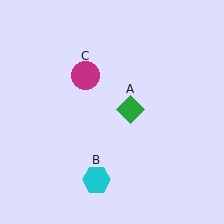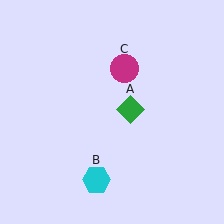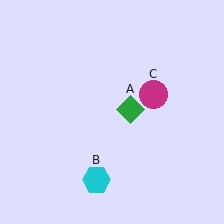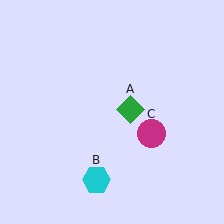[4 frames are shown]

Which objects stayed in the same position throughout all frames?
Green diamond (object A) and cyan hexagon (object B) remained stationary.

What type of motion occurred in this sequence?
The magenta circle (object C) rotated clockwise around the center of the scene.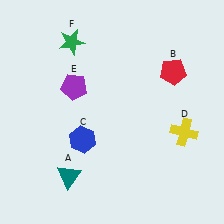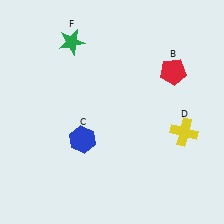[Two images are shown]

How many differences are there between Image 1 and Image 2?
There are 2 differences between the two images.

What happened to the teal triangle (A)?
The teal triangle (A) was removed in Image 2. It was in the bottom-left area of Image 1.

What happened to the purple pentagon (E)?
The purple pentagon (E) was removed in Image 2. It was in the top-left area of Image 1.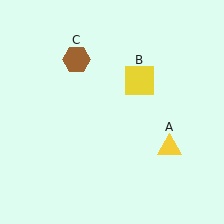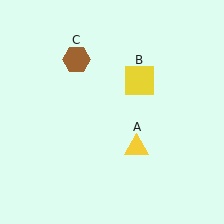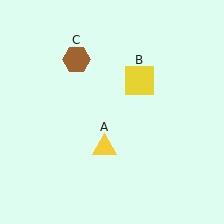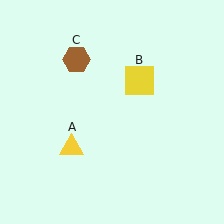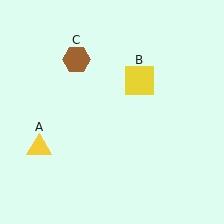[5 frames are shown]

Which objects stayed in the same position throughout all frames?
Yellow square (object B) and brown hexagon (object C) remained stationary.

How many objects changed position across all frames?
1 object changed position: yellow triangle (object A).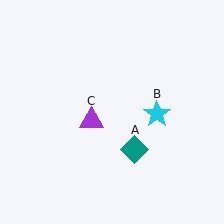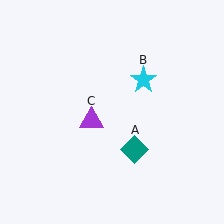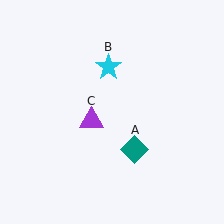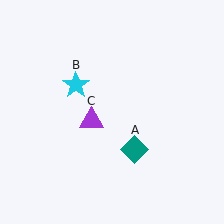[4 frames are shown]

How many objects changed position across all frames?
1 object changed position: cyan star (object B).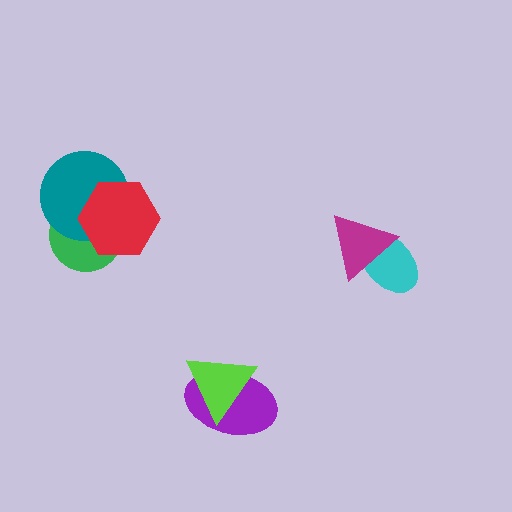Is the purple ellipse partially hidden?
Yes, it is partially covered by another shape.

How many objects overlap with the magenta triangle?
1 object overlaps with the magenta triangle.